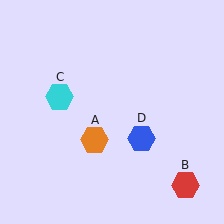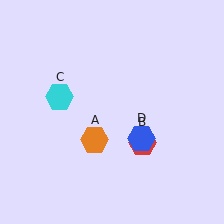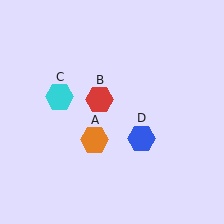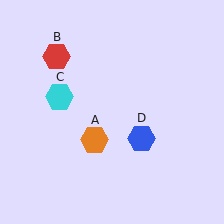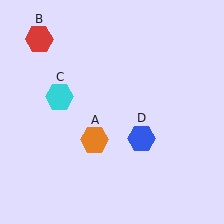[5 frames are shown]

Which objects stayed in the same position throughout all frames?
Orange hexagon (object A) and cyan hexagon (object C) and blue hexagon (object D) remained stationary.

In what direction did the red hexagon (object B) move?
The red hexagon (object B) moved up and to the left.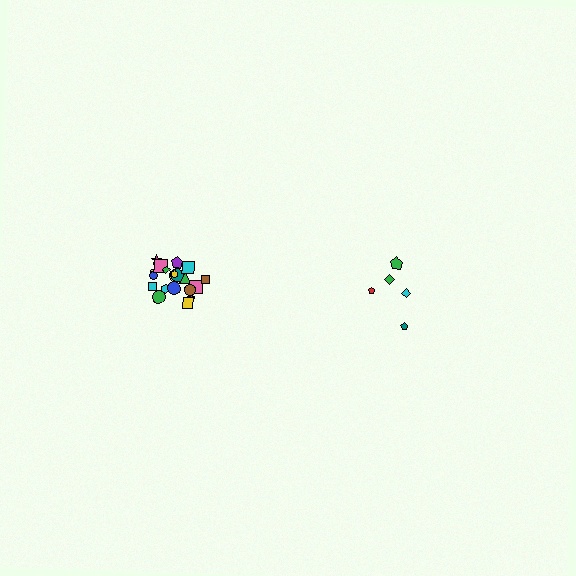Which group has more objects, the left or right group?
The left group.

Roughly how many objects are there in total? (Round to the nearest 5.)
Roughly 25 objects in total.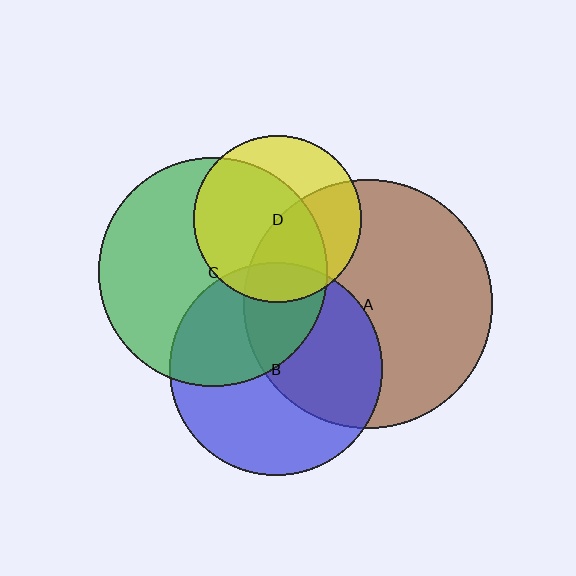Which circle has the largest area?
Circle A (brown).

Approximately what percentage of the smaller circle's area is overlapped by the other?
Approximately 45%.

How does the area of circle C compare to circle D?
Approximately 1.9 times.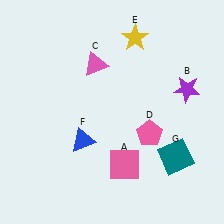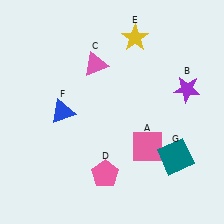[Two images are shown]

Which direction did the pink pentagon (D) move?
The pink pentagon (D) moved left.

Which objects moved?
The objects that moved are: the pink square (A), the pink pentagon (D), the blue triangle (F).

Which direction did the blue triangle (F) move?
The blue triangle (F) moved up.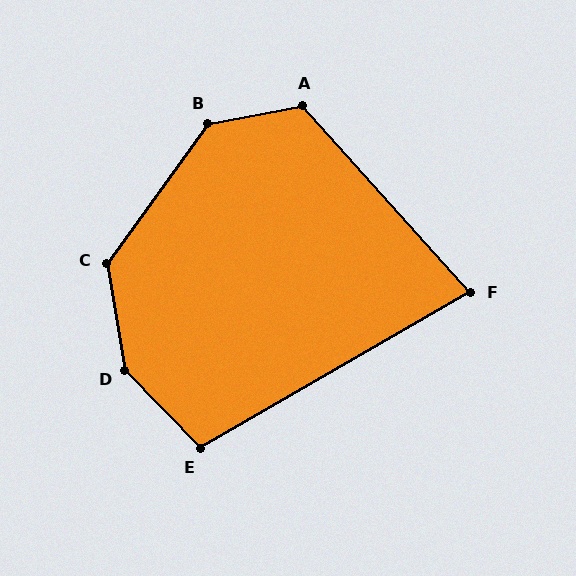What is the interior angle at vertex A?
Approximately 121 degrees (obtuse).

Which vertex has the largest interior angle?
D, at approximately 145 degrees.